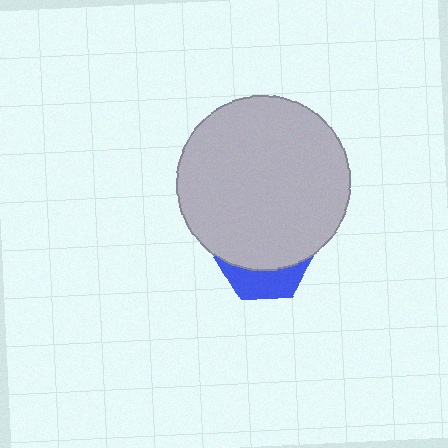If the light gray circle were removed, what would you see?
You would see the complete blue hexagon.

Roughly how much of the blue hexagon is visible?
A small part of it is visible (roughly 33%).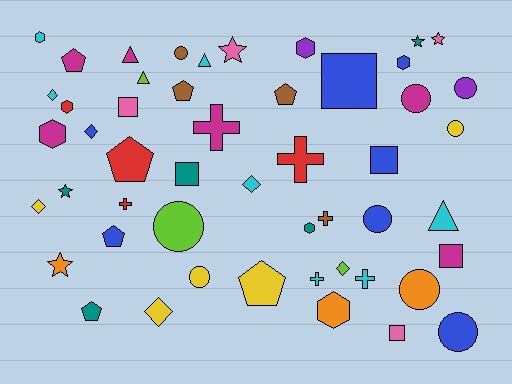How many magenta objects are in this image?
There are 6 magenta objects.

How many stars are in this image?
There are 5 stars.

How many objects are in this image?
There are 50 objects.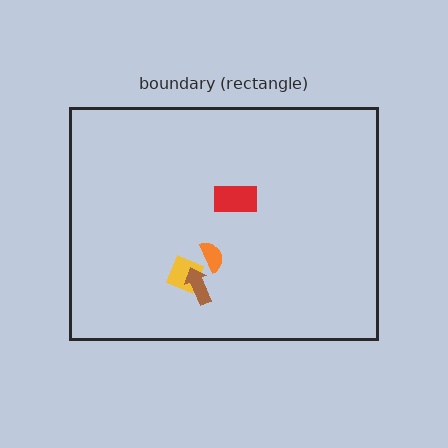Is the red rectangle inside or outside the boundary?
Inside.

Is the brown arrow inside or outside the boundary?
Inside.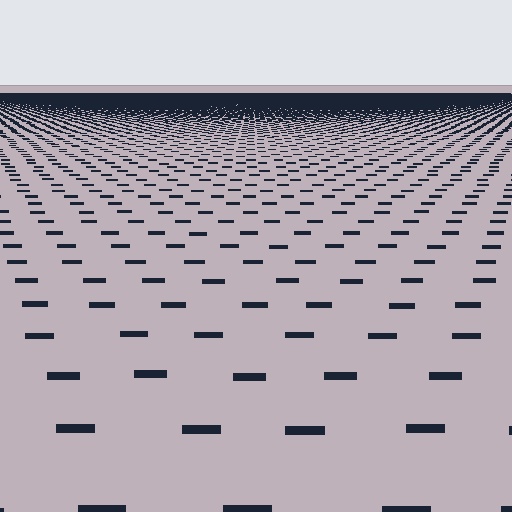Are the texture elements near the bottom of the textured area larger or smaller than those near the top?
Larger. Near the bottom, elements are closer to the viewer and appear at a bigger on-screen size.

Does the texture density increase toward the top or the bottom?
Density increases toward the top.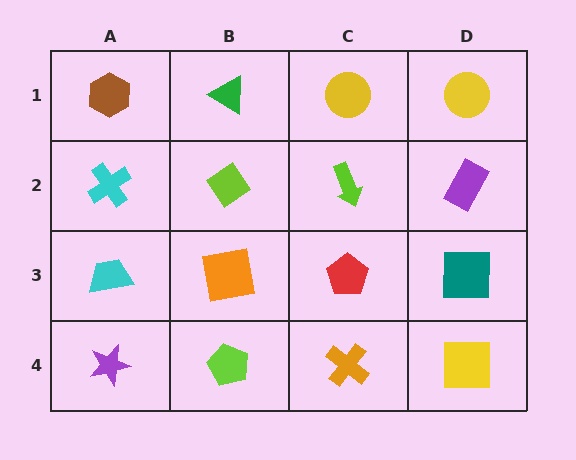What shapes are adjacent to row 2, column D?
A yellow circle (row 1, column D), a teal square (row 3, column D), a lime arrow (row 2, column C).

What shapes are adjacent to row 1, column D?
A purple rectangle (row 2, column D), a yellow circle (row 1, column C).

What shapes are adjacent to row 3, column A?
A cyan cross (row 2, column A), a purple star (row 4, column A), an orange square (row 3, column B).